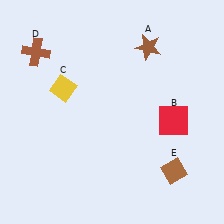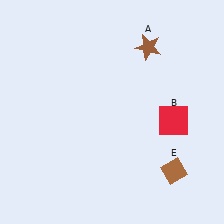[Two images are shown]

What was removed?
The brown cross (D), the yellow diamond (C) were removed in Image 2.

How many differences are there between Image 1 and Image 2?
There are 2 differences between the two images.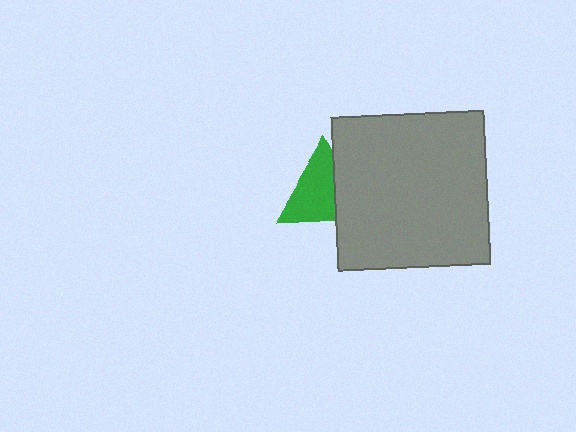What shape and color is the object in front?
The object in front is a gray square.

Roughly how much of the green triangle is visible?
Most of it is visible (roughly 67%).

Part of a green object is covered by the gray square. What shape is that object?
It is a triangle.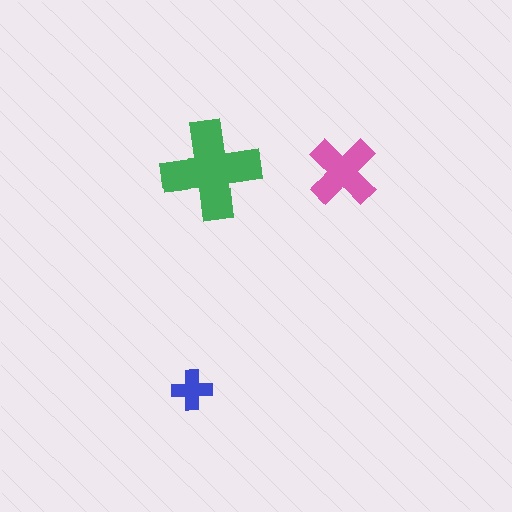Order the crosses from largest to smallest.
the green one, the pink one, the blue one.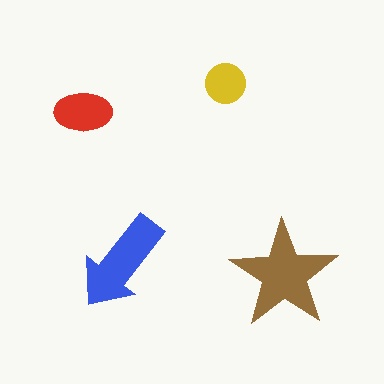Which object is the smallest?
The yellow circle.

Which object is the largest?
The brown star.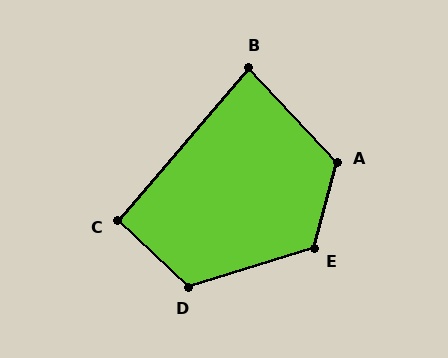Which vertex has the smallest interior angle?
B, at approximately 84 degrees.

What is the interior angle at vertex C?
Approximately 93 degrees (approximately right).